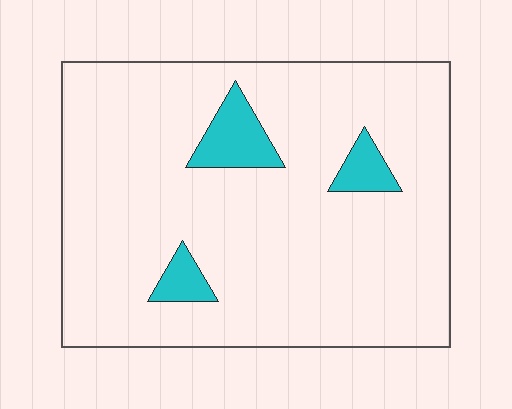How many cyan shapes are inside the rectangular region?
3.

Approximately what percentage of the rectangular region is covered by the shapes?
Approximately 10%.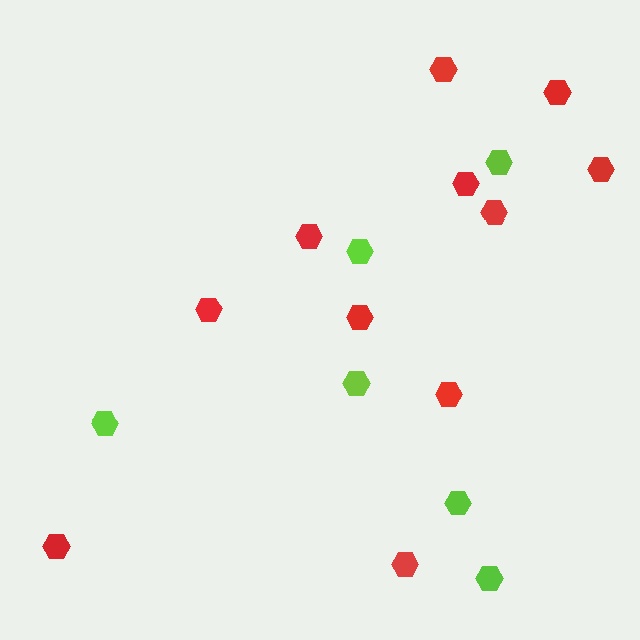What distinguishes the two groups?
There are 2 groups: one group of red hexagons (11) and one group of lime hexagons (6).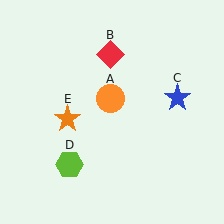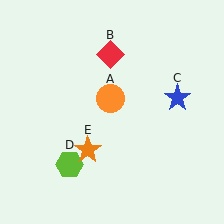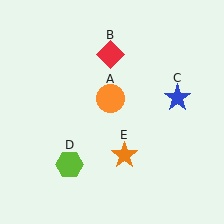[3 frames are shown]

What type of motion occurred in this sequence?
The orange star (object E) rotated counterclockwise around the center of the scene.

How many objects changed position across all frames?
1 object changed position: orange star (object E).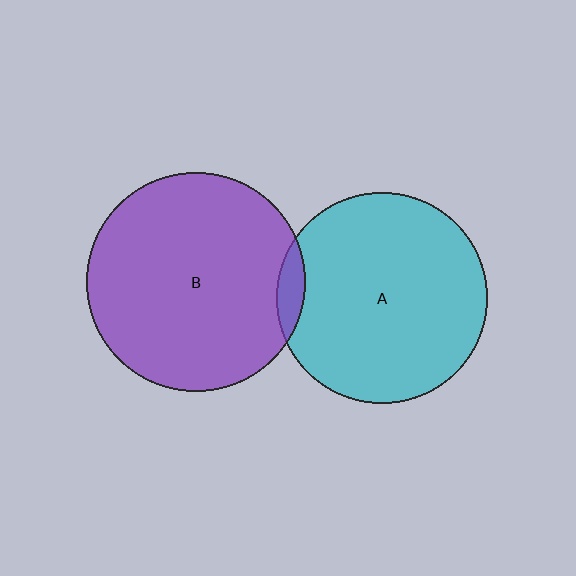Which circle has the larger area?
Circle B (purple).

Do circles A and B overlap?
Yes.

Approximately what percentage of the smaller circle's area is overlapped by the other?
Approximately 5%.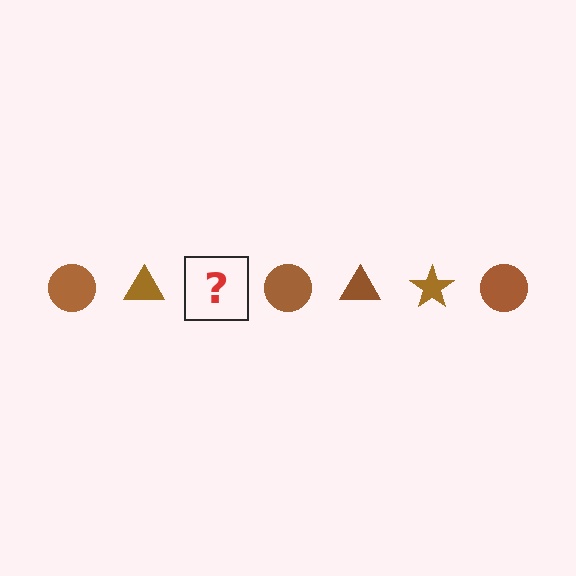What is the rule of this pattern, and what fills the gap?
The rule is that the pattern cycles through circle, triangle, star shapes in brown. The gap should be filled with a brown star.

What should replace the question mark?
The question mark should be replaced with a brown star.